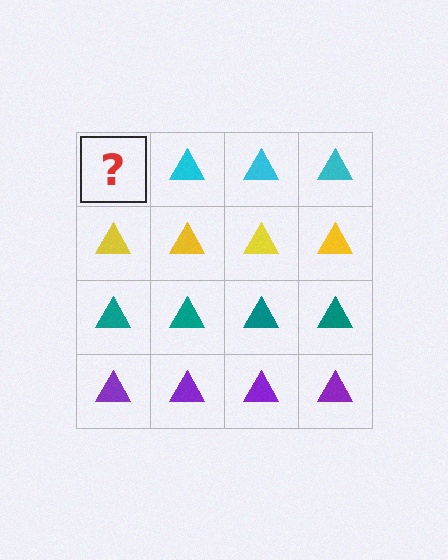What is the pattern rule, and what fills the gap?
The rule is that each row has a consistent color. The gap should be filled with a cyan triangle.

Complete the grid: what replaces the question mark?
The question mark should be replaced with a cyan triangle.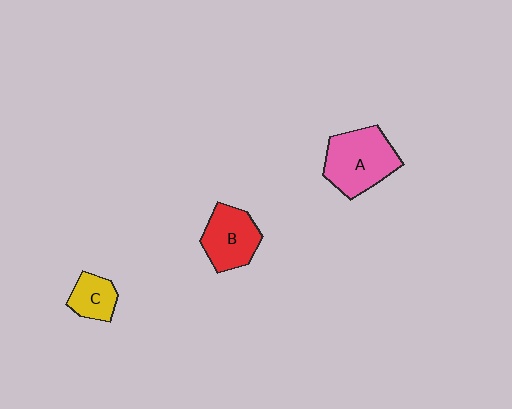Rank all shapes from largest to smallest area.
From largest to smallest: A (pink), B (red), C (yellow).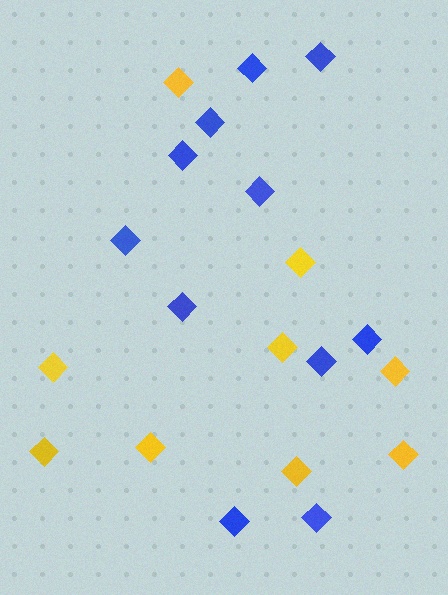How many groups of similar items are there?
There are 2 groups: one group of yellow diamonds (9) and one group of blue diamonds (11).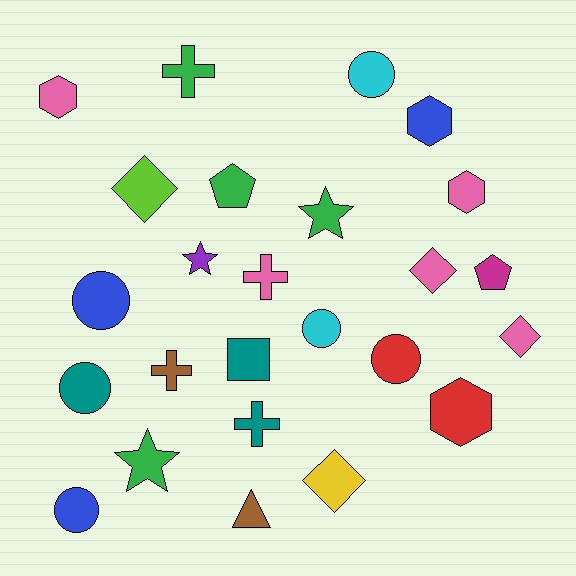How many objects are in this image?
There are 25 objects.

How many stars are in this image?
There are 3 stars.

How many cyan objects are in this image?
There are 2 cyan objects.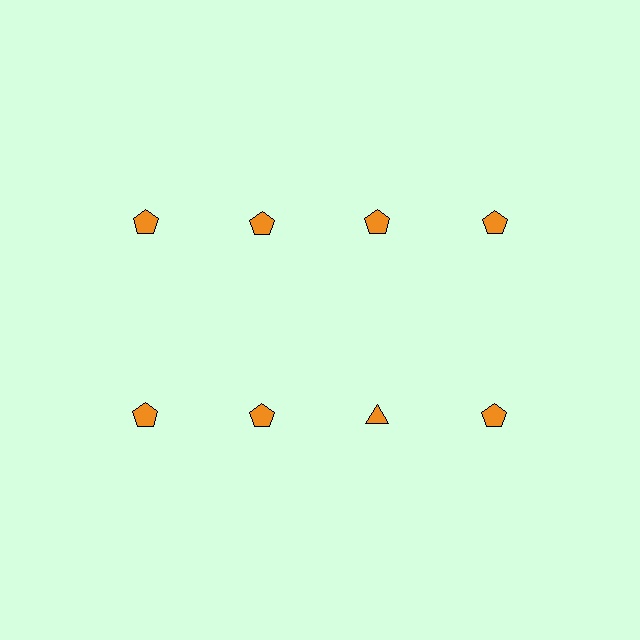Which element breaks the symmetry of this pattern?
The orange triangle in the second row, center column breaks the symmetry. All other shapes are orange pentagons.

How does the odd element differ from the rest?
It has a different shape: triangle instead of pentagon.